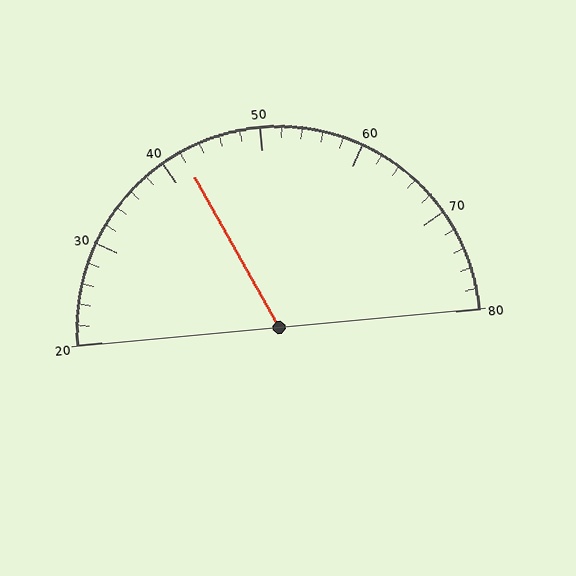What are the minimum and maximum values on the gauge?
The gauge ranges from 20 to 80.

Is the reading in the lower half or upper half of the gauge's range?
The reading is in the lower half of the range (20 to 80).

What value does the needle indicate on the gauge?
The needle indicates approximately 42.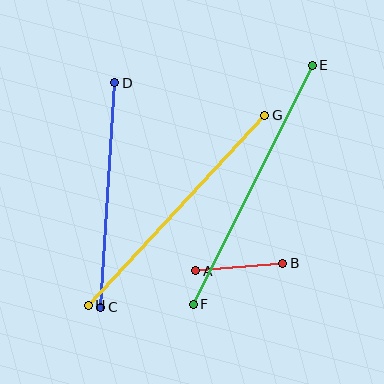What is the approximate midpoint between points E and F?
The midpoint is at approximately (253, 185) pixels.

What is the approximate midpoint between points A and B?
The midpoint is at approximately (239, 267) pixels.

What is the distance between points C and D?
The distance is approximately 225 pixels.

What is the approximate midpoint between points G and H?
The midpoint is at approximately (177, 210) pixels.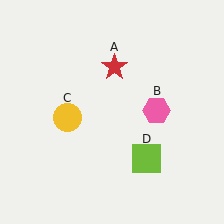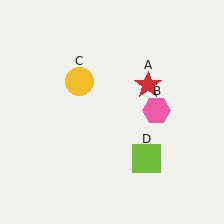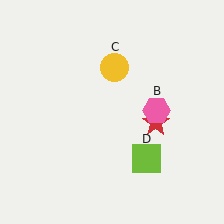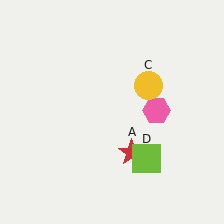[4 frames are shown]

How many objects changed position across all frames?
2 objects changed position: red star (object A), yellow circle (object C).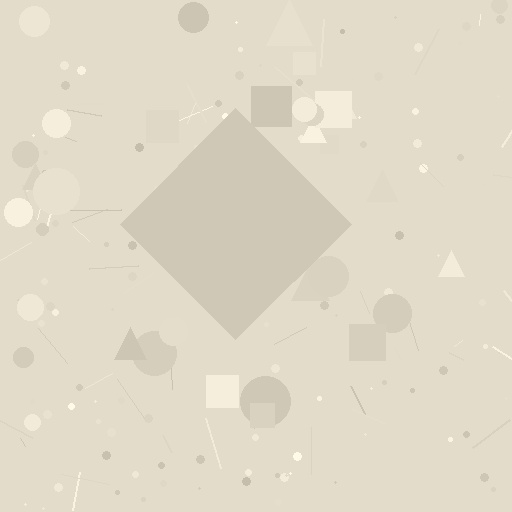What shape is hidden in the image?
A diamond is hidden in the image.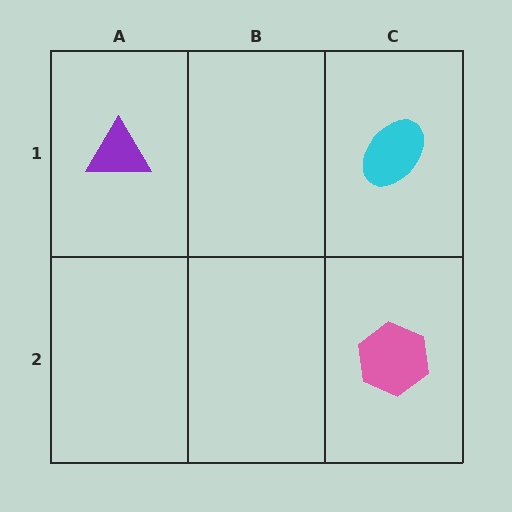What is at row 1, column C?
A cyan ellipse.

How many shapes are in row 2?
1 shape.